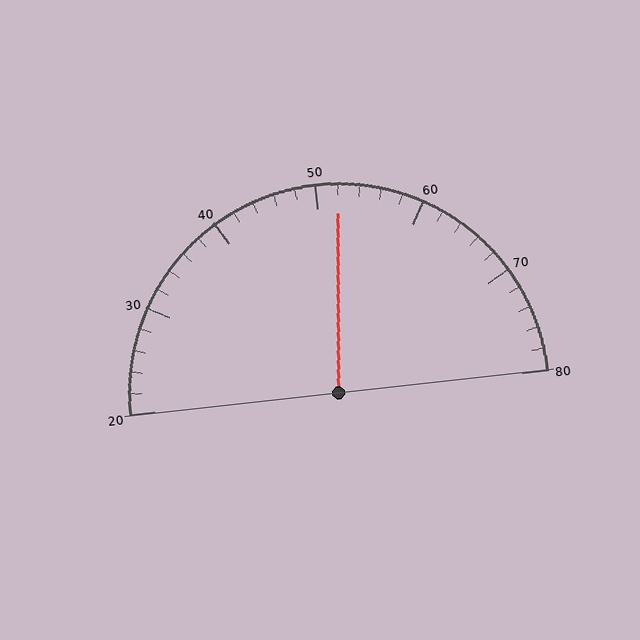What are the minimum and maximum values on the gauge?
The gauge ranges from 20 to 80.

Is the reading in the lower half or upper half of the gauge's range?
The reading is in the upper half of the range (20 to 80).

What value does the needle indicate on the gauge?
The needle indicates approximately 52.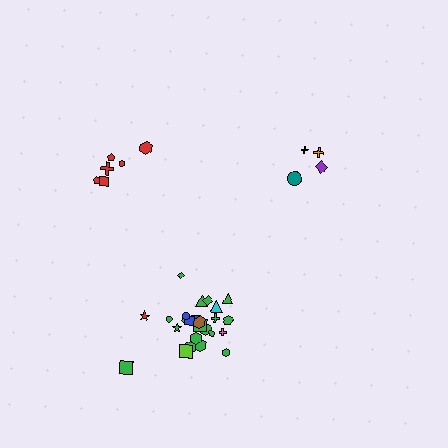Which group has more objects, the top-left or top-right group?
The top-left group.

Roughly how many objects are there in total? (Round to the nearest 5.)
Roughly 35 objects in total.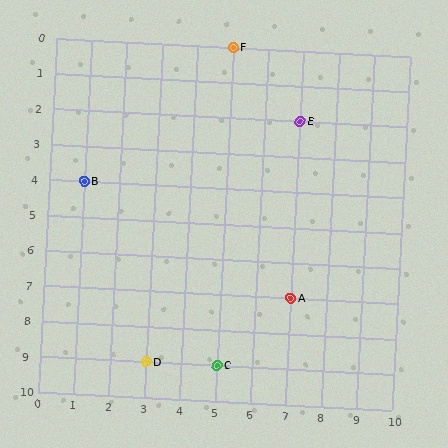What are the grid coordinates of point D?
Point D is at grid coordinates (3, 9).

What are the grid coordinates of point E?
Point E is at grid coordinates (7, 2).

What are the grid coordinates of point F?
Point F is at grid coordinates (5, 0).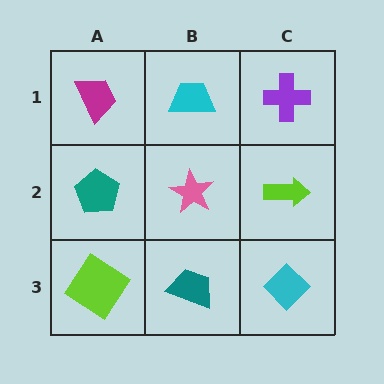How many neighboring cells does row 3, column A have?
2.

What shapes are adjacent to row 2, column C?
A purple cross (row 1, column C), a cyan diamond (row 3, column C), a pink star (row 2, column B).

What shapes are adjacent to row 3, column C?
A lime arrow (row 2, column C), a teal trapezoid (row 3, column B).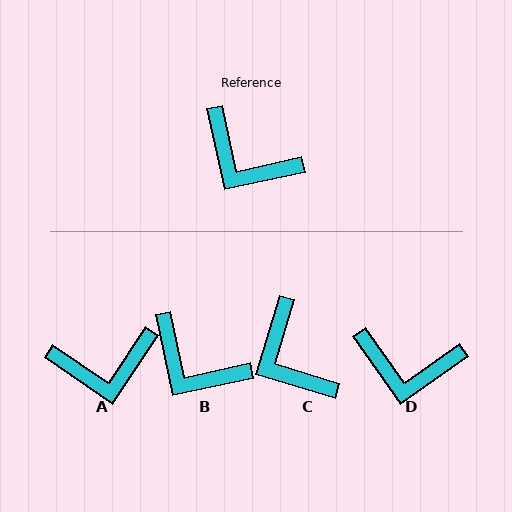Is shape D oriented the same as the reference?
No, it is off by about 23 degrees.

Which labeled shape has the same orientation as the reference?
B.